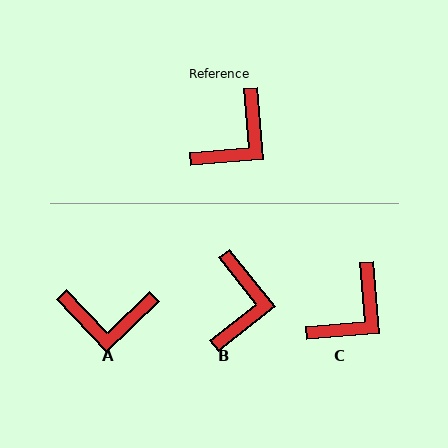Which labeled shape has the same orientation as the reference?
C.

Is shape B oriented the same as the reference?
No, it is off by about 34 degrees.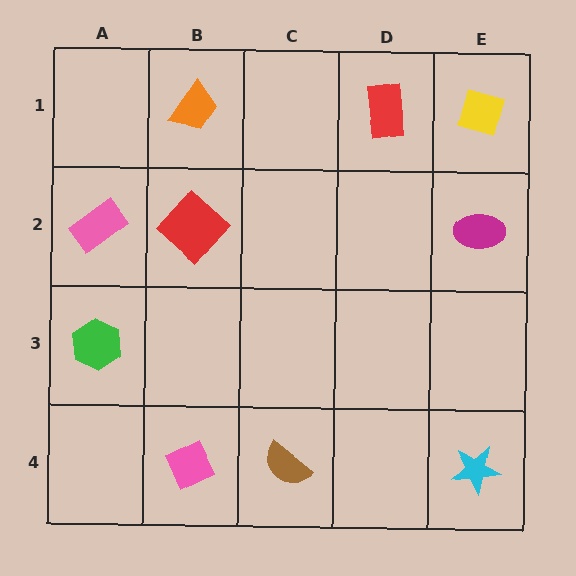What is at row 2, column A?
A pink rectangle.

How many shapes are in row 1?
3 shapes.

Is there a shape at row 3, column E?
No, that cell is empty.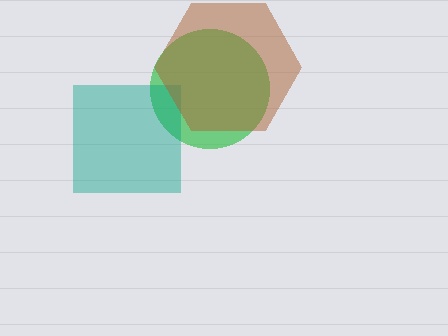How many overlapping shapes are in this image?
There are 3 overlapping shapes in the image.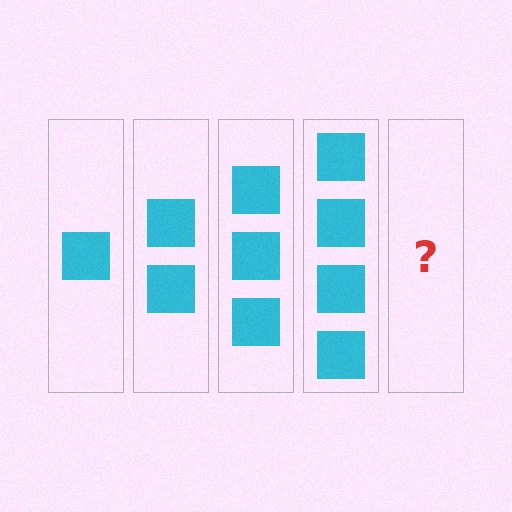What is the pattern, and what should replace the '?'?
The pattern is that each step adds one more square. The '?' should be 5 squares.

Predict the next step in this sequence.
The next step is 5 squares.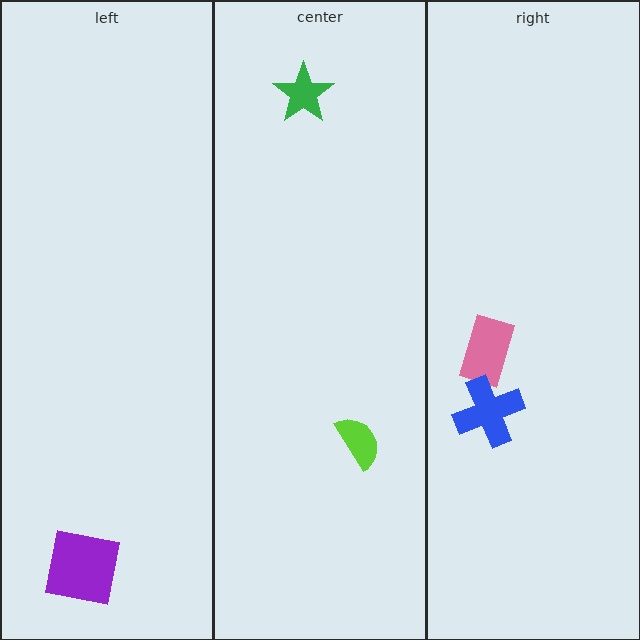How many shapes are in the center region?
2.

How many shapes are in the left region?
1.